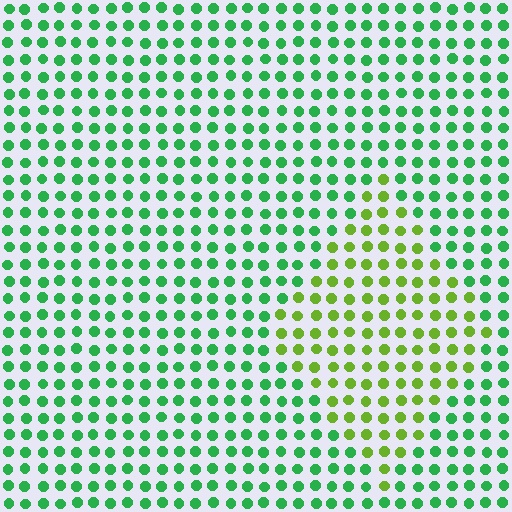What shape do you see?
I see a diamond.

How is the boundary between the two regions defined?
The boundary is defined purely by a slight shift in hue (about 44 degrees). Spacing, size, and orientation are identical on both sides.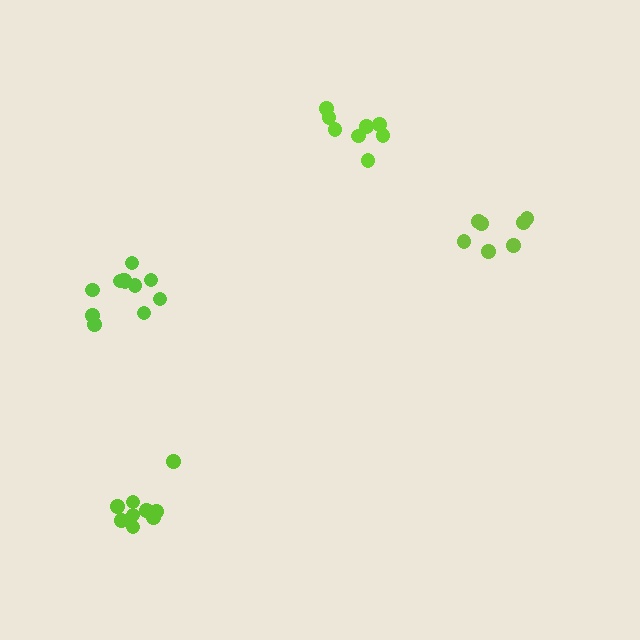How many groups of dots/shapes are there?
There are 4 groups.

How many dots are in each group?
Group 1: 10 dots, Group 2: 7 dots, Group 3: 12 dots, Group 4: 8 dots (37 total).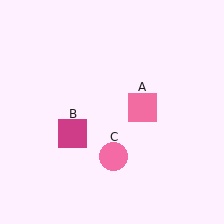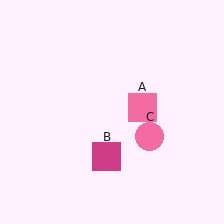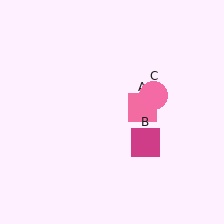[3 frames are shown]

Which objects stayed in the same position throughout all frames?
Pink square (object A) remained stationary.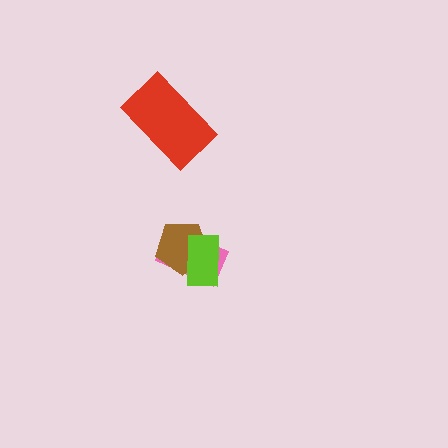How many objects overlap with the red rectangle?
0 objects overlap with the red rectangle.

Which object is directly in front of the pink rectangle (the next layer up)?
The brown pentagon is directly in front of the pink rectangle.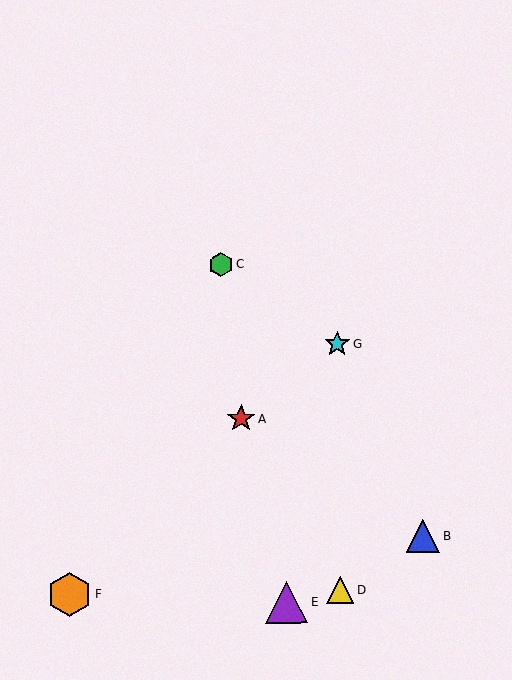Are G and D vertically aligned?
Yes, both are at x≈337.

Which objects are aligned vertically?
Objects D, G are aligned vertically.